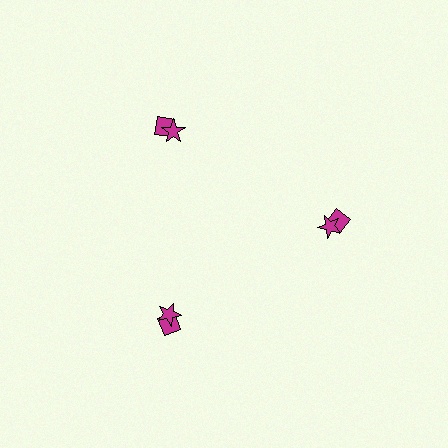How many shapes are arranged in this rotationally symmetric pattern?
There are 6 shapes, arranged in 3 groups of 2.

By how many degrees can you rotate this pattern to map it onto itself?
The pattern maps onto itself every 120 degrees of rotation.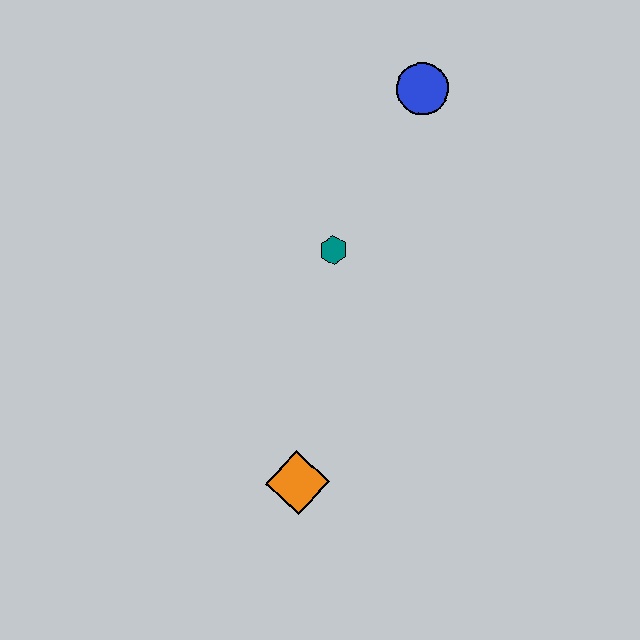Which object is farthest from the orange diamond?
The blue circle is farthest from the orange diamond.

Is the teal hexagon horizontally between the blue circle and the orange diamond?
Yes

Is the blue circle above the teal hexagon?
Yes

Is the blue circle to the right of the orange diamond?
Yes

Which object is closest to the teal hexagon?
The blue circle is closest to the teal hexagon.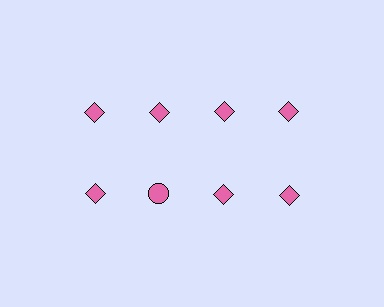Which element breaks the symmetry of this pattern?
The pink circle in the second row, second from left column breaks the symmetry. All other shapes are pink diamonds.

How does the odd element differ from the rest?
It has a different shape: circle instead of diamond.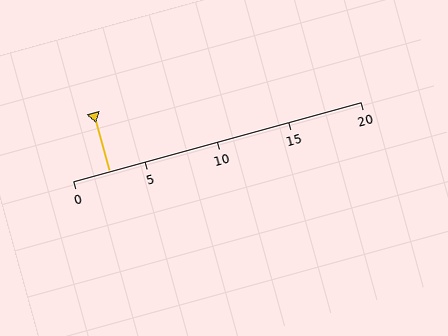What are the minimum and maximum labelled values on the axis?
The axis runs from 0 to 20.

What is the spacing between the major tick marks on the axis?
The major ticks are spaced 5 apart.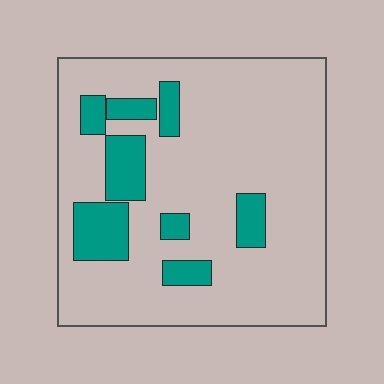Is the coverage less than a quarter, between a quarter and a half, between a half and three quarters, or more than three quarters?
Less than a quarter.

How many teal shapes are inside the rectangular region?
8.